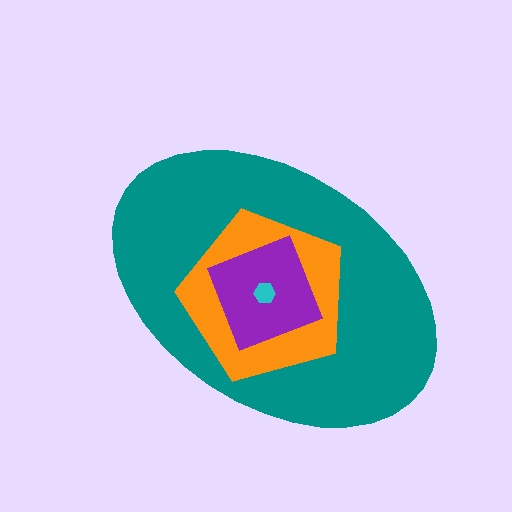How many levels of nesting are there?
4.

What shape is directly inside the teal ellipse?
The orange pentagon.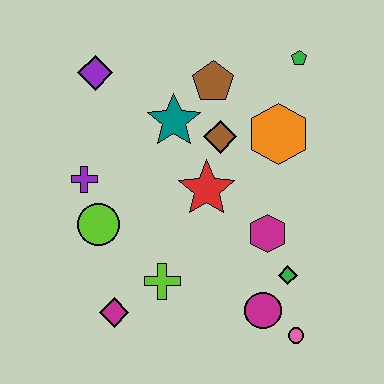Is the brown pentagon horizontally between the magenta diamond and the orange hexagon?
Yes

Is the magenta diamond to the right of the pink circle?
No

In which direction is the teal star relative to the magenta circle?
The teal star is above the magenta circle.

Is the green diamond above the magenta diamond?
Yes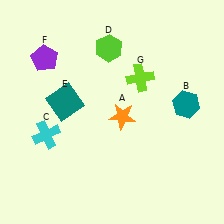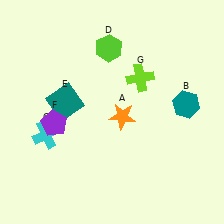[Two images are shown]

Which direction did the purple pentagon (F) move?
The purple pentagon (F) moved down.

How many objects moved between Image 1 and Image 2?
1 object moved between the two images.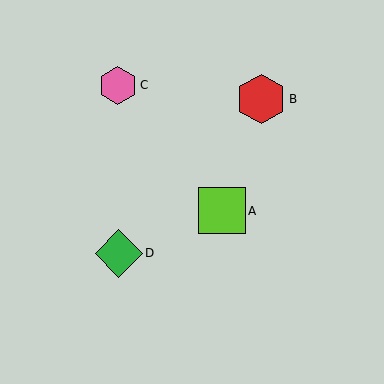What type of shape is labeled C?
Shape C is a pink hexagon.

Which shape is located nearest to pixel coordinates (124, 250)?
The green diamond (labeled D) at (119, 253) is nearest to that location.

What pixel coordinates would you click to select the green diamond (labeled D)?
Click at (119, 253) to select the green diamond D.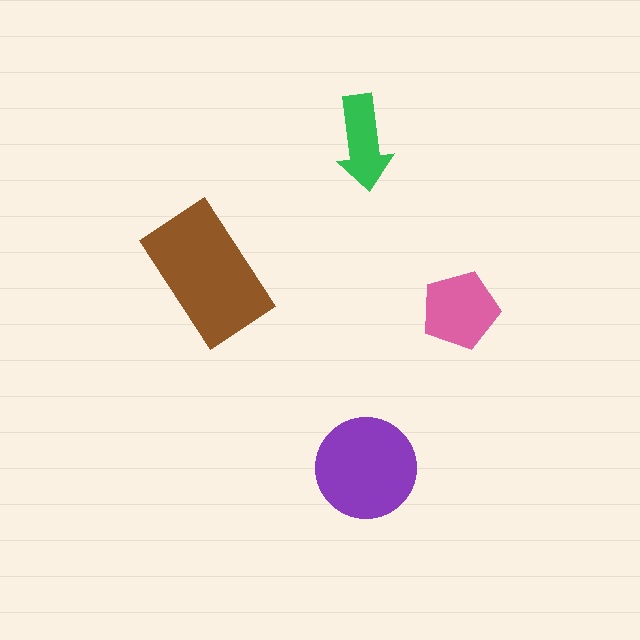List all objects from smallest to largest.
The green arrow, the pink pentagon, the purple circle, the brown rectangle.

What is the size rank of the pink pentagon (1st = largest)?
3rd.